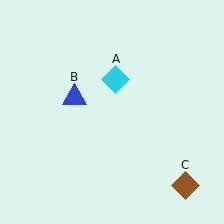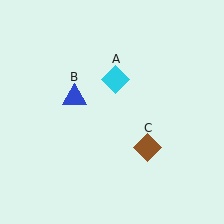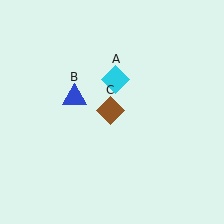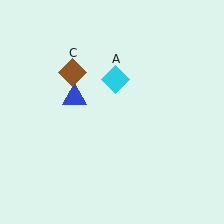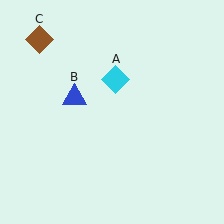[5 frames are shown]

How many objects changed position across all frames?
1 object changed position: brown diamond (object C).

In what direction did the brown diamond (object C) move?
The brown diamond (object C) moved up and to the left.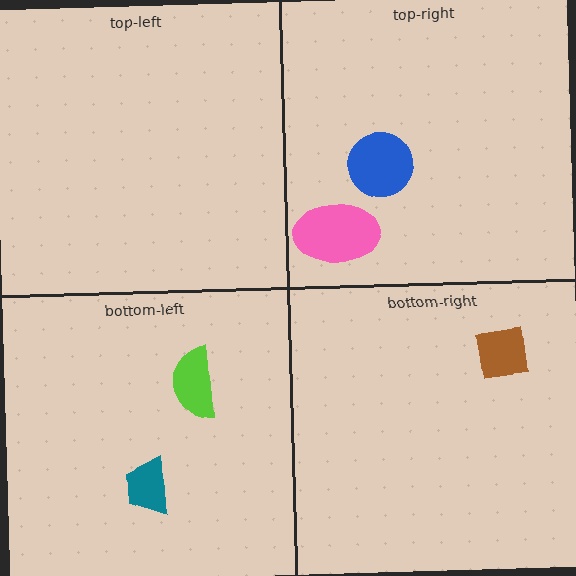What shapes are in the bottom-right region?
The brown square.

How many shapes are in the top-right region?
2.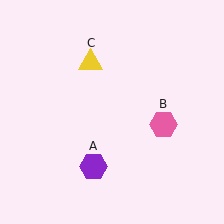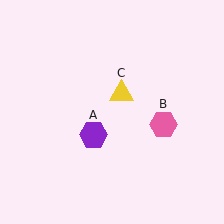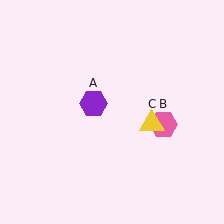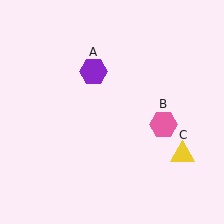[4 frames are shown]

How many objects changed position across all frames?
2 objects changed position: purple hexagon (object A), yellow triangle (object C).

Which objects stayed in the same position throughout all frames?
Pink hexagon (object B) remained stationary.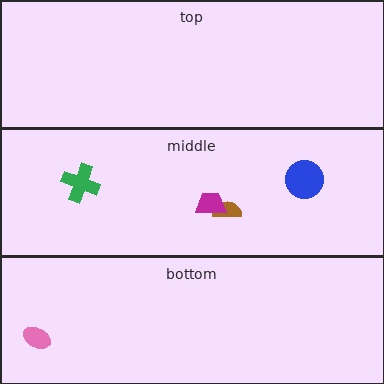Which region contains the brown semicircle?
The middle region.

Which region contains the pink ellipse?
The bottom region.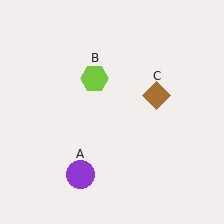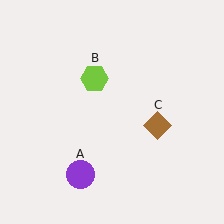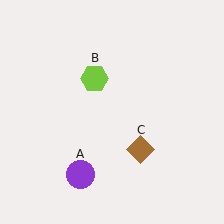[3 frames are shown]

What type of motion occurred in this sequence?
The brown diamond (object C) rotated clockwise around the center of the scene.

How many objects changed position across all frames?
1 object changed position: brown diamond (object C).